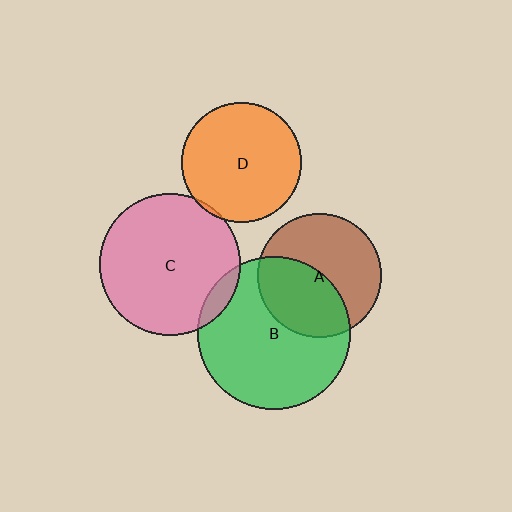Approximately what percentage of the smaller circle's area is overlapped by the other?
Approximately 5%.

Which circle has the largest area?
Circle B (green).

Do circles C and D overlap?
Yes.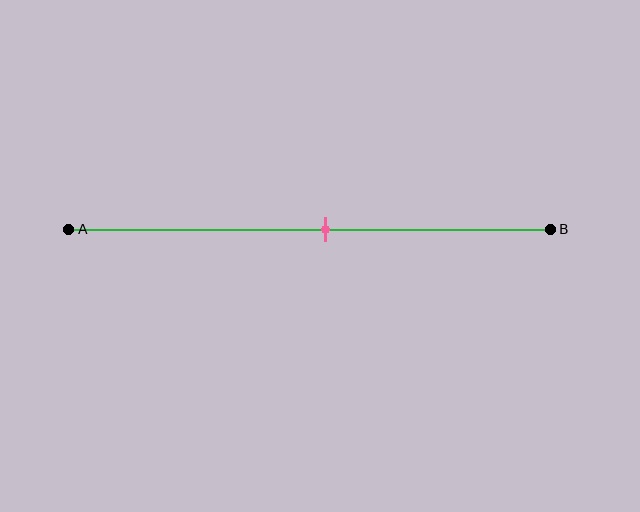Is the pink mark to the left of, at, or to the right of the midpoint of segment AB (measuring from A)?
The pink mark is to the right of the midpoint of segment AB.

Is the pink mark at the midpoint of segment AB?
No, the mark is at about 55% from A, not at the 50% midpoint.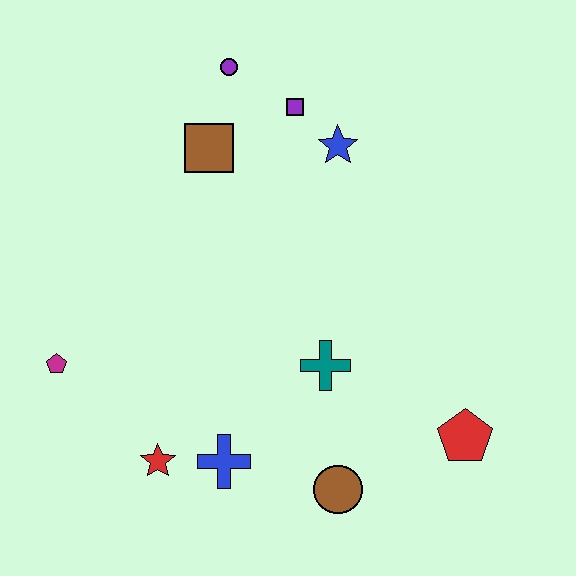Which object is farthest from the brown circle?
The purple circle is farthest from the brown circle.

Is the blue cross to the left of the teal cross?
Yes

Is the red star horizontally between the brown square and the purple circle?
No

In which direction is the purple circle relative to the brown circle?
The purple circle is above the brown circle.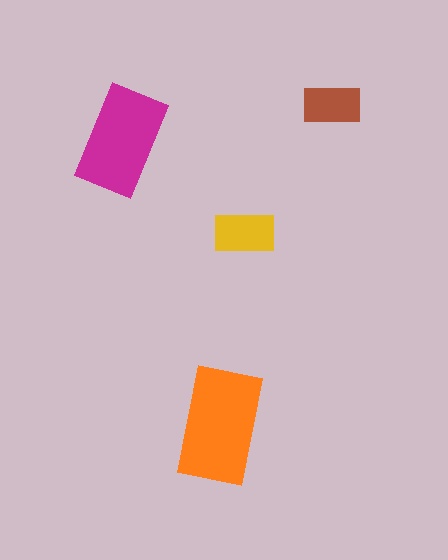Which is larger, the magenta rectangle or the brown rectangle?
The magenta one.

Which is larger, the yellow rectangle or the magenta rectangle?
The magenta one.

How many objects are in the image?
There are 4 objects in the image.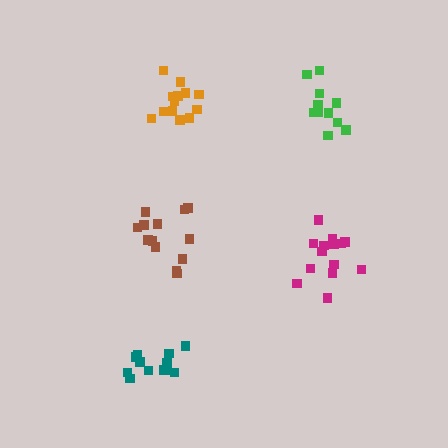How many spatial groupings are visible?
There are 5 spatial groupings.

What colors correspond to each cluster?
The clusters are colored: magenta, brown, green, teal, orange.